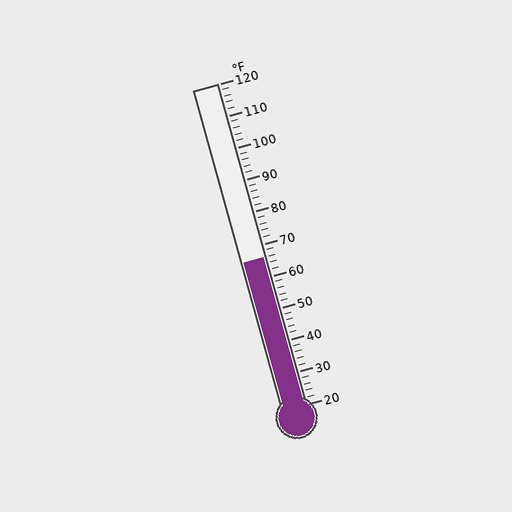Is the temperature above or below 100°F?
The temperature is below 100°F.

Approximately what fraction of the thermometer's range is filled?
The thermometer is filled to approximately 45% of its range.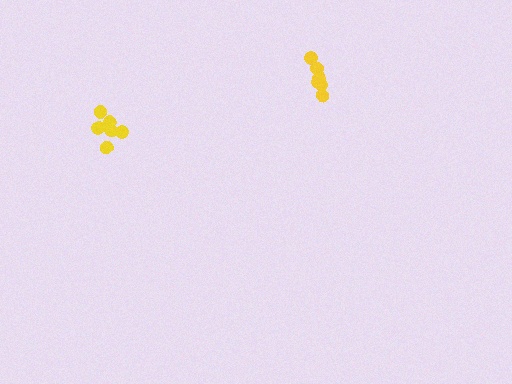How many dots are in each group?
Group 1: 6 dots, Group 2: 6 dots (12 total).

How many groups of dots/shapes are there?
There are 2 groups.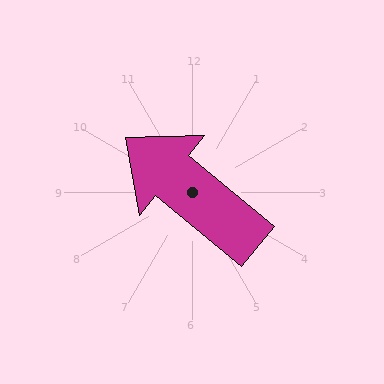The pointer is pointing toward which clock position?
Roughly 10 o'clock.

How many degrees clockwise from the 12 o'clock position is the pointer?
Approximately 310 degrees.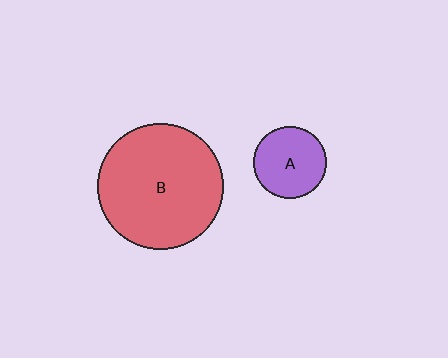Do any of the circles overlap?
No, none of the circles overlap.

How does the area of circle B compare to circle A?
Approximately 3.0 times.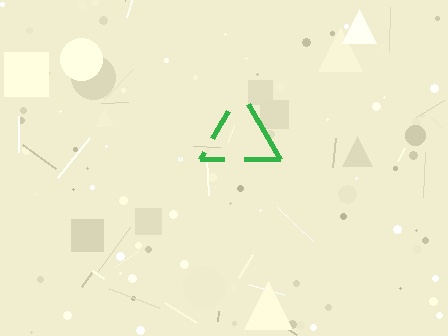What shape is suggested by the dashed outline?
The dashed outline suggests a triangle.